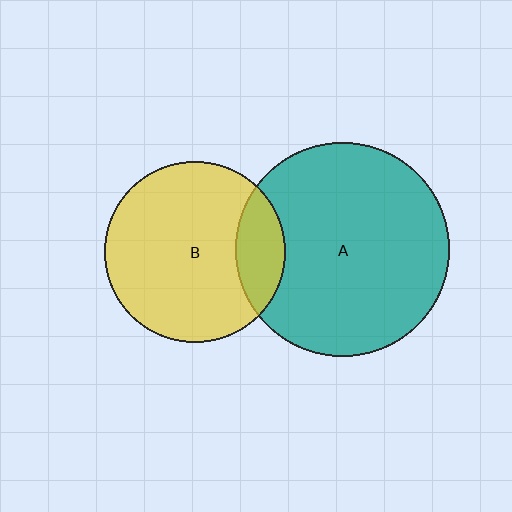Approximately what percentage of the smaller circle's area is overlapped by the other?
Approximately 15%.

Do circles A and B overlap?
Yes.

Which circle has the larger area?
Circle A (teal).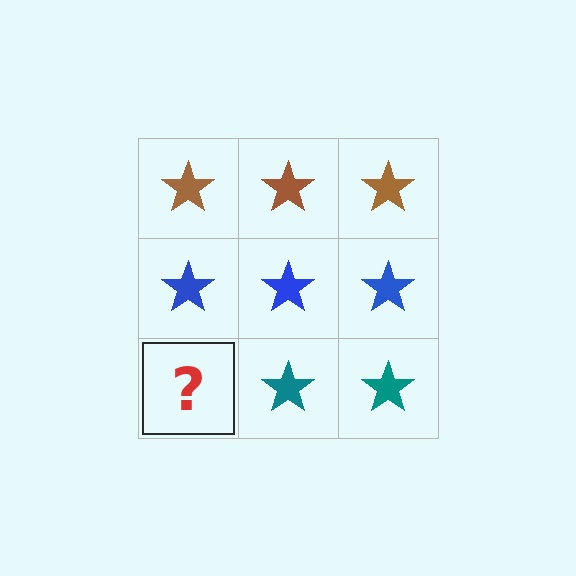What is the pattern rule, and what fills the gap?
The rule is that each row has a consistent color. The gap should be filled with a teal star.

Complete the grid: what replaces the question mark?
The question mark should be replaced with a teal star.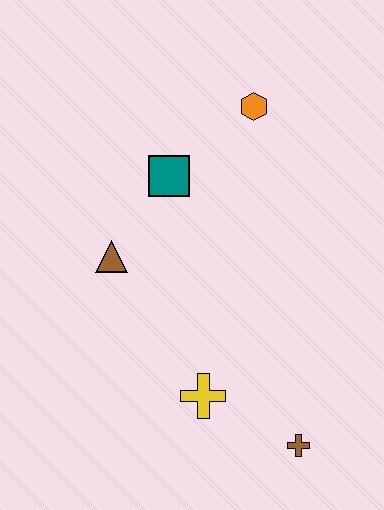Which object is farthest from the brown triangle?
The brown cross is farthest from the brown triangle.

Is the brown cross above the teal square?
No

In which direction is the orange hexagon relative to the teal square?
The orange hexagon is to the right of the teal square.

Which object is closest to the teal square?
The brown triangle is closest to the teal square.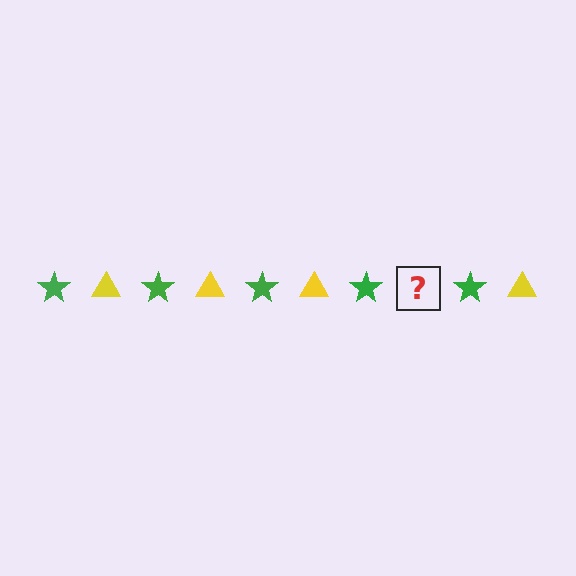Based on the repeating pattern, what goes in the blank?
The blank should be a yellow triangle.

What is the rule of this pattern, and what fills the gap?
The rule is that the pattern alternates between green star and yellow triangle. The gap should be filled with a yellow triangle.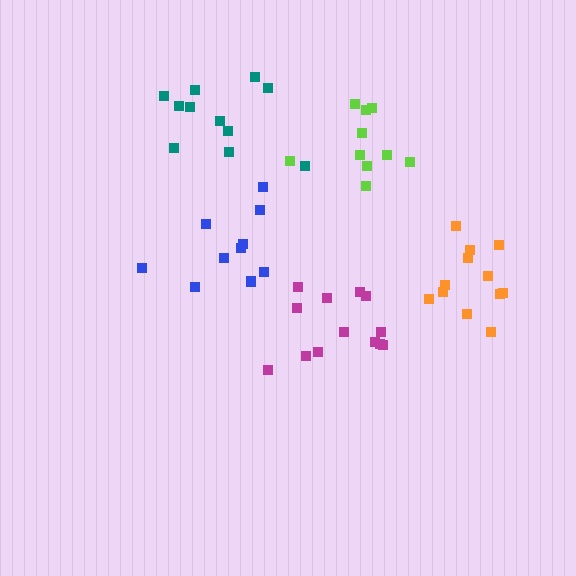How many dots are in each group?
Group 1: 10 dots, Group 2: 11 dots, Group 3: 12 dots, Group 4: 13 dots, Group 5: 10 dots (56 total).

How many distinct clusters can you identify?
There are 5 distinct clusters.